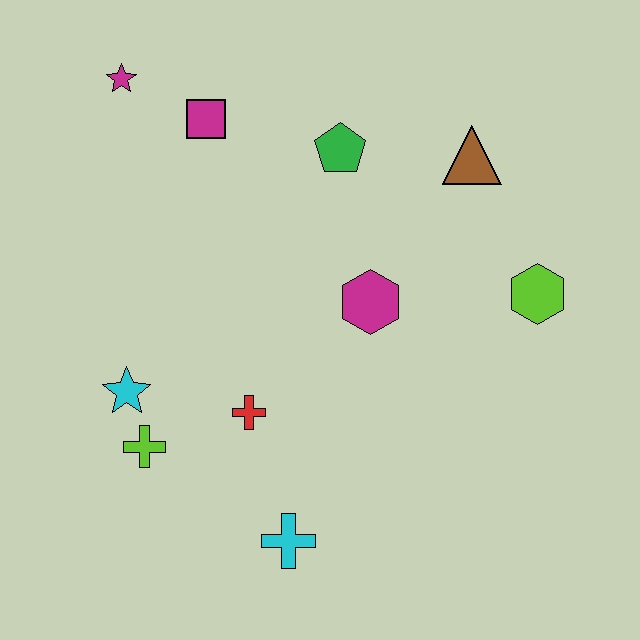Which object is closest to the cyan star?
The lime cross is closest to the cyan star.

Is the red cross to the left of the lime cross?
No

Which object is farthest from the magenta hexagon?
The magenta star is farthest from the magenta hexagon.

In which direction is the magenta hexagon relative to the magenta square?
The magenta hexagon is below the magenta square.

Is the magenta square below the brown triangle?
No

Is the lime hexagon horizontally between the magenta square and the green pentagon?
No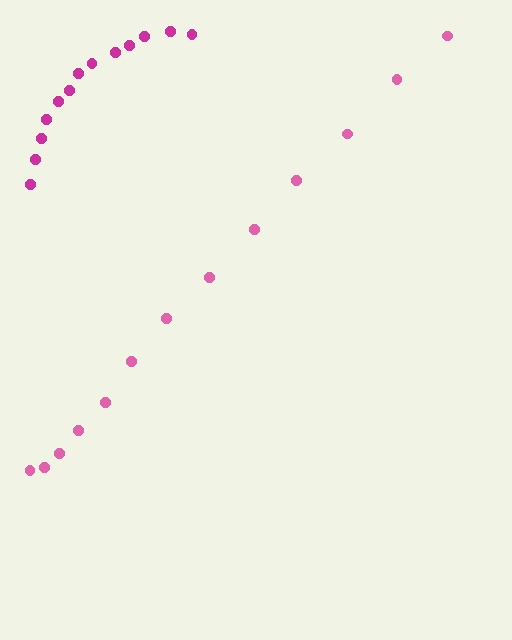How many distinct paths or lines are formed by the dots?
There are 2 distinct paths.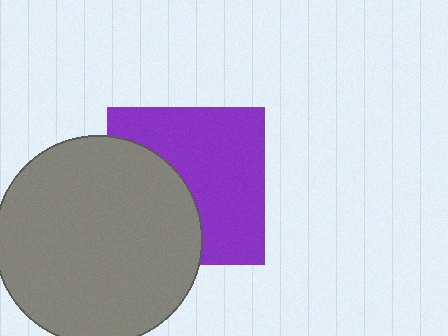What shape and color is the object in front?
The object in front is a gray circle.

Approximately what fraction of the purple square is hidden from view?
Roughly 40% of the purple square is hidden behind the gray circle.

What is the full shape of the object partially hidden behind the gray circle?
The partially hidden object is a purple square.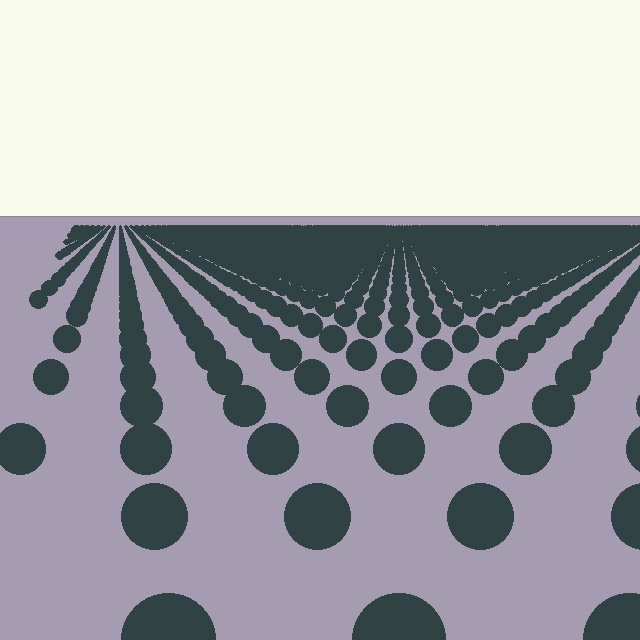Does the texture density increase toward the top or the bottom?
Density increases toward the top.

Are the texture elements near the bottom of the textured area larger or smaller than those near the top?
Larger. Near the bottom, elements are closer to the viewer and appear at a bigger on-screen size.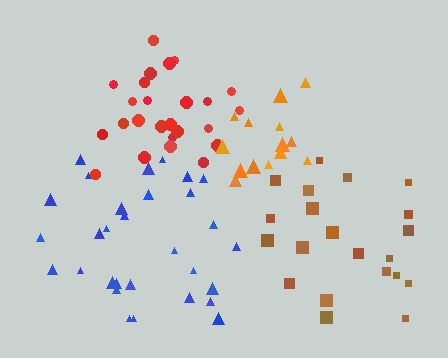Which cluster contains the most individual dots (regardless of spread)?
Blue (30).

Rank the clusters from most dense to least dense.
red, orange, brown, blue.